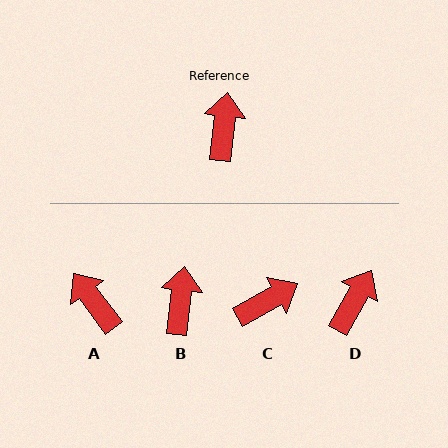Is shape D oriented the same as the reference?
No, it is off by about 23 degrees.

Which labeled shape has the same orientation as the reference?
B.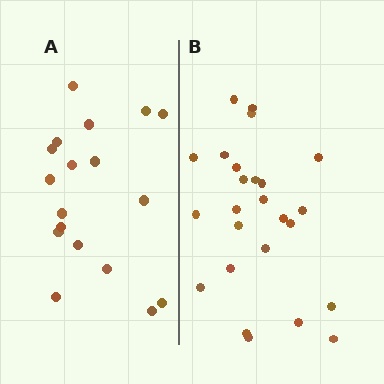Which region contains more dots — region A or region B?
Region B (the right region) has more dots.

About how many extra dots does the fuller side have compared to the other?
Region B has roughly 8 or so more dots than region A.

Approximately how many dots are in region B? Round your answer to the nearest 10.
About 20 dots. (The exact count is 25, which rounds to 20.)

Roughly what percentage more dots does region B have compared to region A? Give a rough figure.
About 40% more.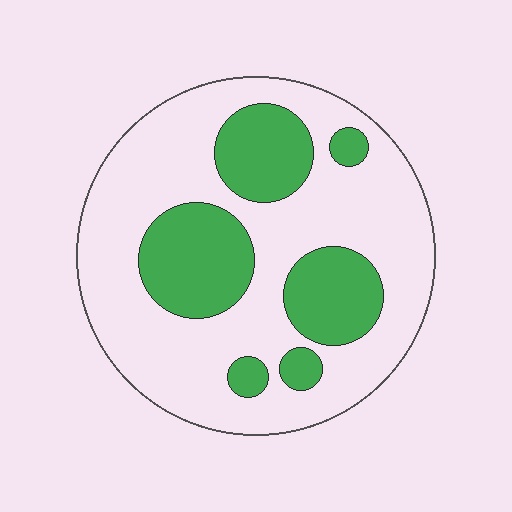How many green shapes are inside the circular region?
6.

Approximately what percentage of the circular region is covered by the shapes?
Approximately 30%.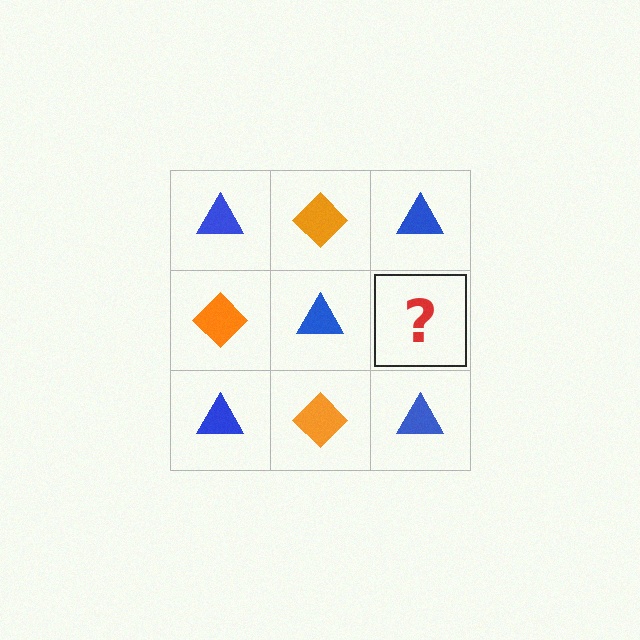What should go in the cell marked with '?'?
The missing cell should contain an orange diamond.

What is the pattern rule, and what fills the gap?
The rule is that it alternates blue triangle and orange diamond in a checkerboard pattern. The gap should be filled with an orange diamond.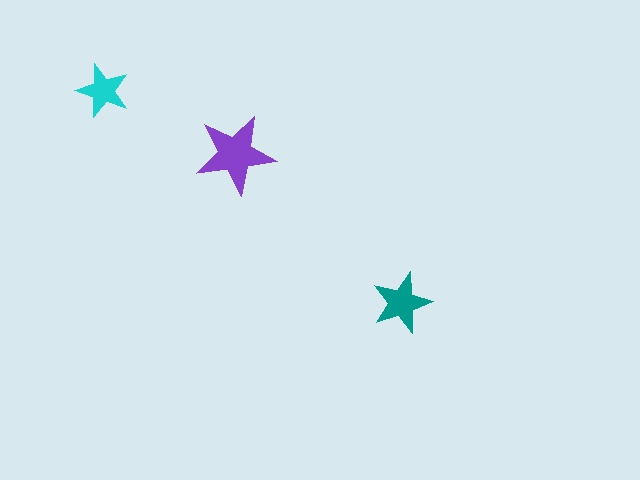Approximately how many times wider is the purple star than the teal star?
About 1.5 times wider.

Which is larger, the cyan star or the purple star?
The purple one.